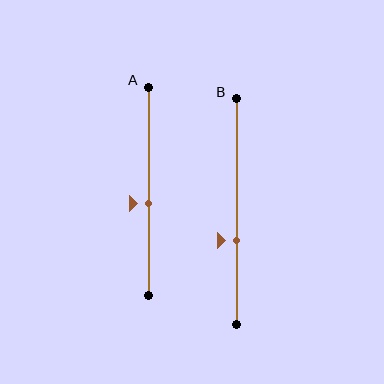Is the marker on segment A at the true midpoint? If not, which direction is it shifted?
No, the marker on segment A is shifted downward by about 6% of the segment length.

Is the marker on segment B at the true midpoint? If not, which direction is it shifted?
No, the marker on segment B is shifted downward by about 13% of the segment length.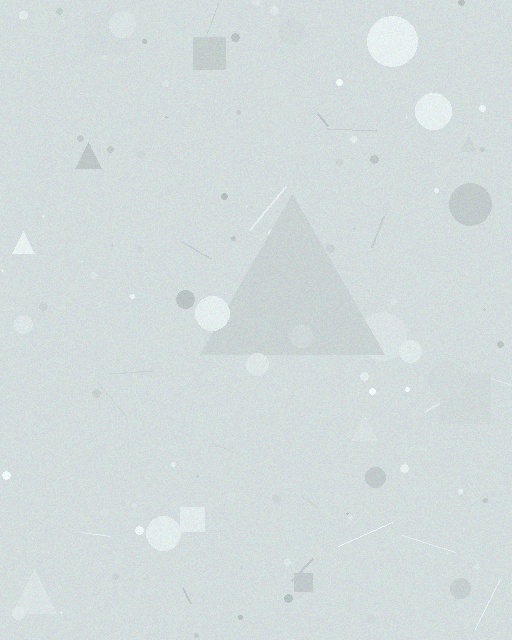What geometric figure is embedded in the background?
A triangle is embedded in the background.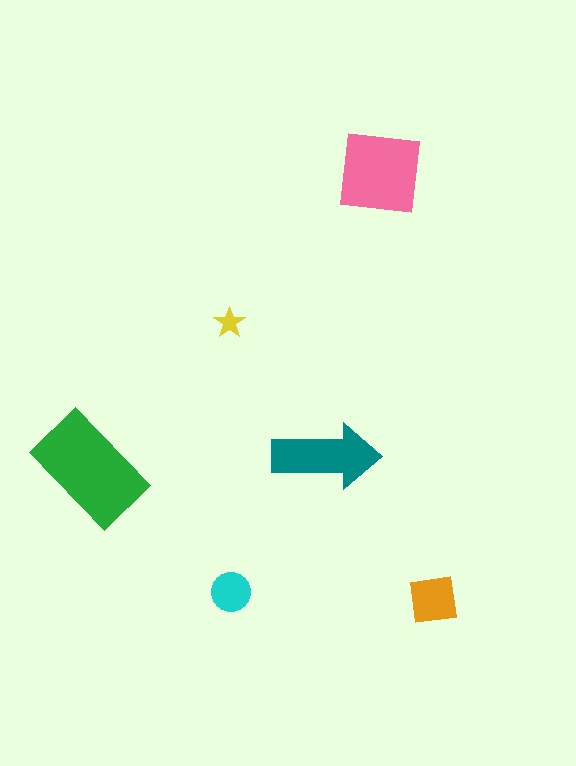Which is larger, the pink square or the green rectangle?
The green rectangle.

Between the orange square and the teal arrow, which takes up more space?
The teal arrow.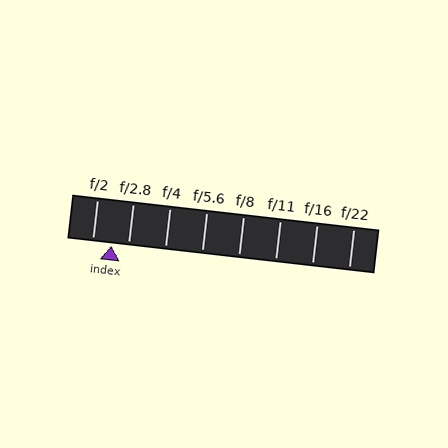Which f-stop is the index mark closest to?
The index mark is closest to f/2.8.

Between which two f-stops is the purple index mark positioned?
The index mark is between f/2 and f/2.8.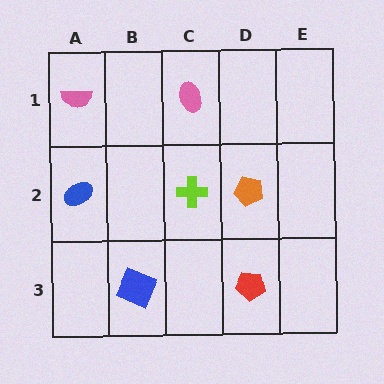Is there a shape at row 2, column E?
No, that cell is empty.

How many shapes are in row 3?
2 shapes.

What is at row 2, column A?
A blue ellipse.